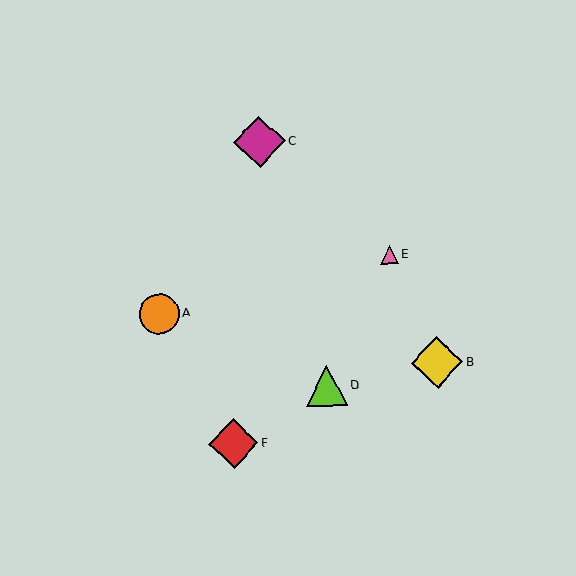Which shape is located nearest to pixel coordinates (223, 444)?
The red diamond (labeled F) at (234, 444) is nearest to that location.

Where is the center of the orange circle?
The center of the orange circle is at (159, 314).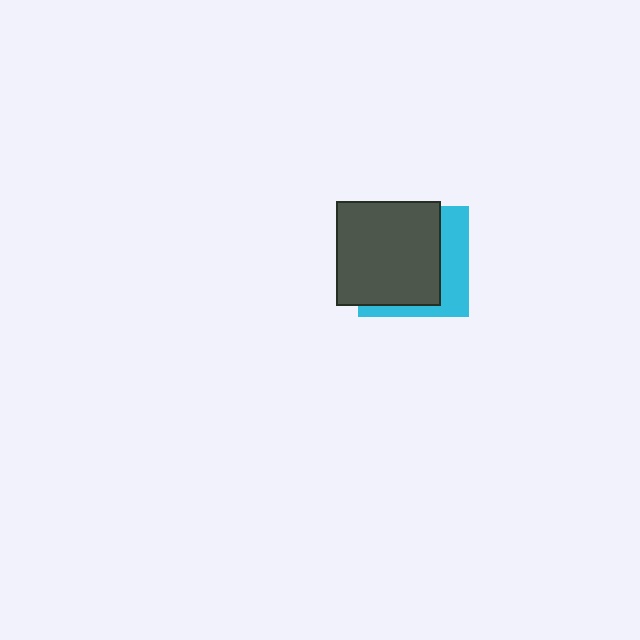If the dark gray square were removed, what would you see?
You would see the complete cyan square.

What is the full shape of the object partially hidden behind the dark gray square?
The partially hidden object is a cyan square.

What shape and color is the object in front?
The object in front is a dark gray square.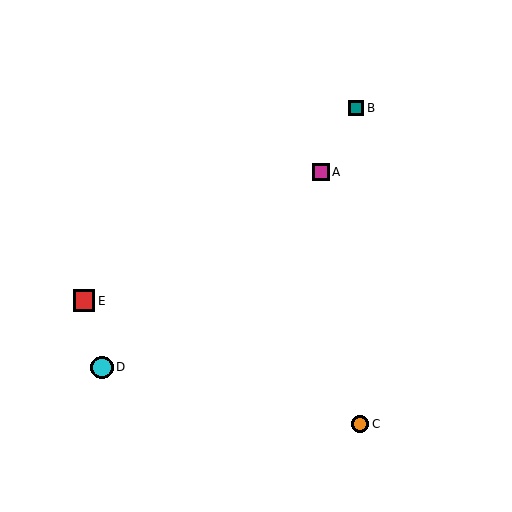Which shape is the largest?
The cyan circle (labeled D) is the largest.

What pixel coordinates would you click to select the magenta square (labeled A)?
Click at (321, 172) to select the magenta square A.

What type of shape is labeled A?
Shape A is a magenta square.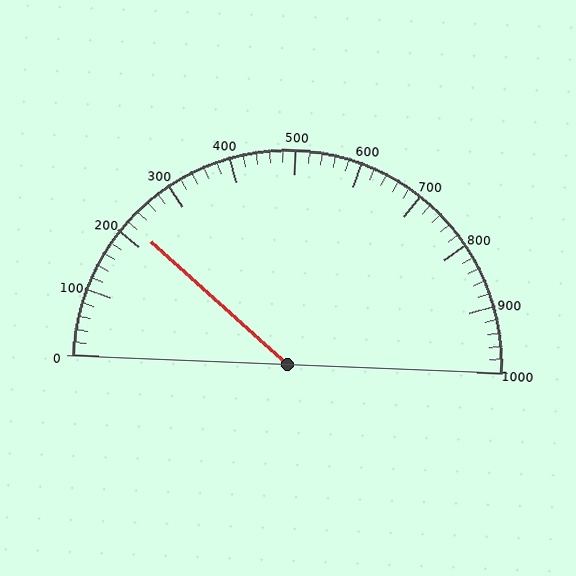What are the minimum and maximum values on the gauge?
The gauge ranges from 0 to 1000.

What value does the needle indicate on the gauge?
The needle indicates approximately 220.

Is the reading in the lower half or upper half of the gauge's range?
The reading is in the lower half of the range (0 to 1000).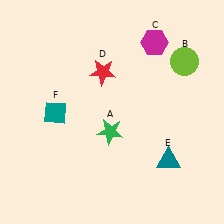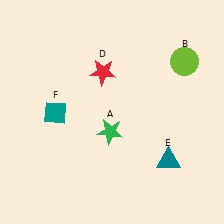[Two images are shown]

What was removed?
The magenta hexagon (C) was removed in Image 2.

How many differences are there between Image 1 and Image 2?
There is 1 difference between the two images.